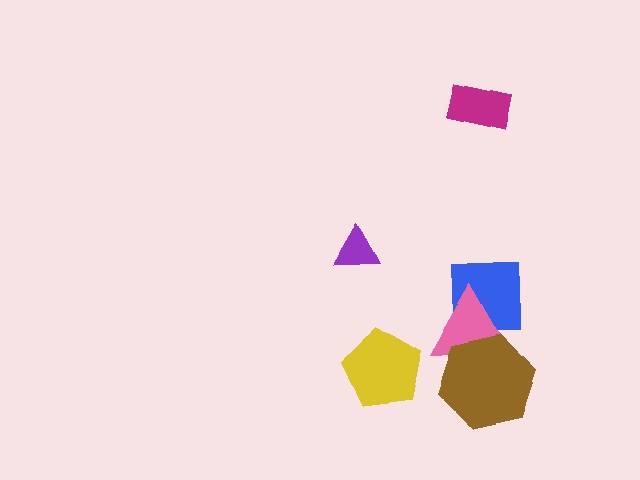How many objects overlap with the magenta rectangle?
0 objects overlap with the magenta rectangle.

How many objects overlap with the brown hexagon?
1 object overlaps with the brown hexagon.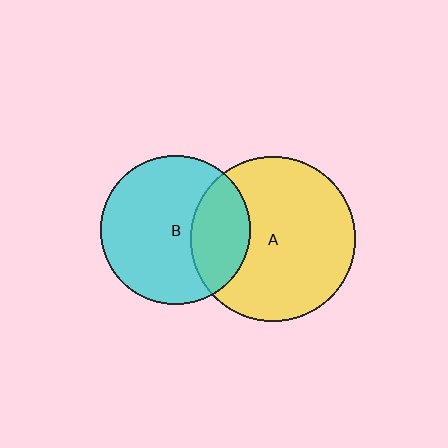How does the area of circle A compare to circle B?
Approximately 1.2 times.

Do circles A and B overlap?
Yes.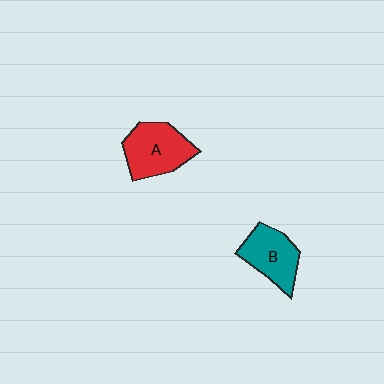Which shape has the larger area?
Shape A (red).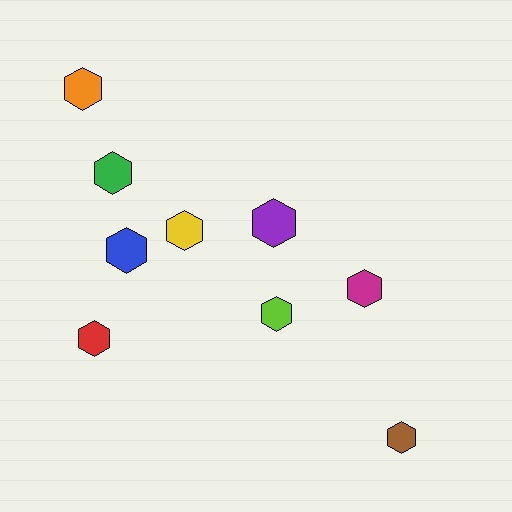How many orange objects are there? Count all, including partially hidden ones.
There is 1 orange object.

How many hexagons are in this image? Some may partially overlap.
There are 9 hexagons.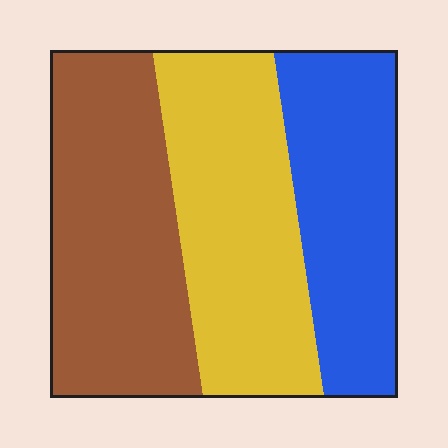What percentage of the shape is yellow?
Yellow covers around 35% of the shape.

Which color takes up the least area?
Blue, at roughly 30%.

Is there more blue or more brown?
Brown.